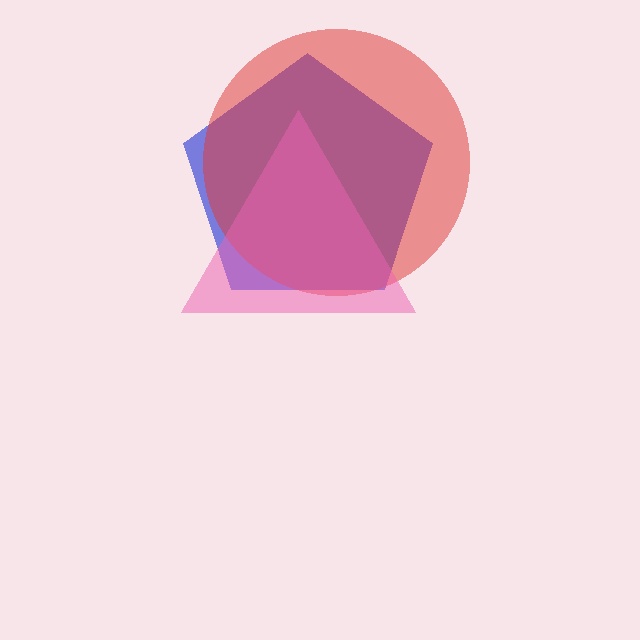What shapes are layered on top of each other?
The layered shapes are: a blue pentagon, a red circle, a pink triangle.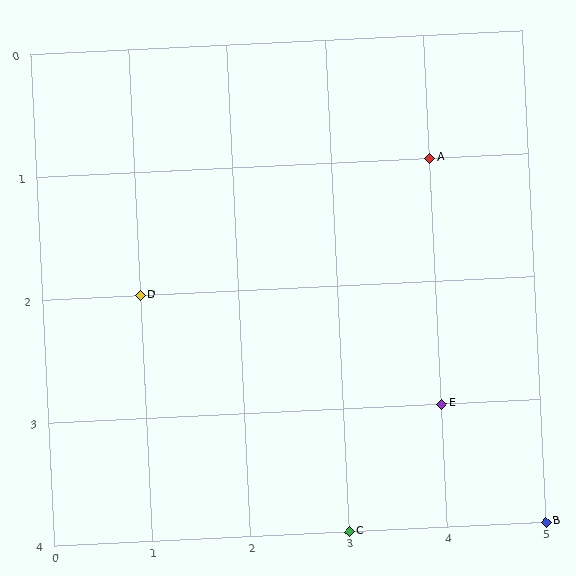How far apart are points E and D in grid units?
Points E and D are 3 columns and 1 row apart (about 3.2 grid units diagonally).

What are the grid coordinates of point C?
Point C is at grid coordinates (3, 4).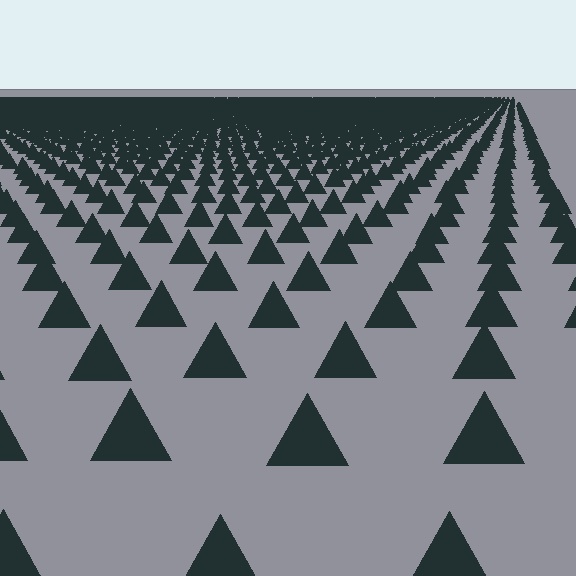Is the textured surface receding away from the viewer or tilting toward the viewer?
The surface is receding away from the viewer. Texture elements get smaller and denser toward the top.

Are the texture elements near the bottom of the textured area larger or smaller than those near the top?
Larger. Near the bottom, elements are closer to the viewer and appear at a bigger on-screen size.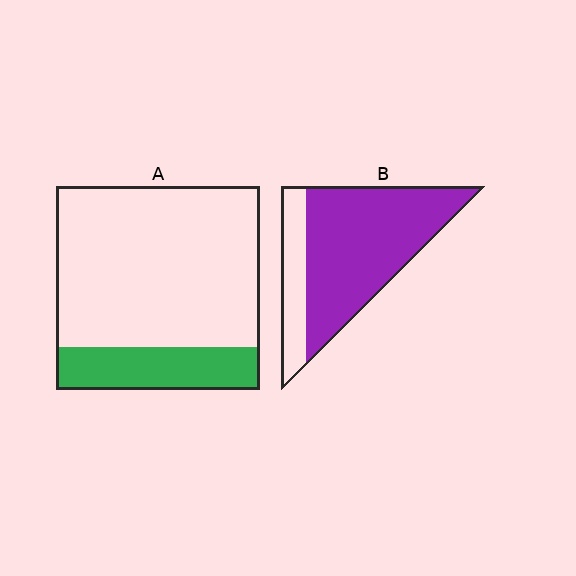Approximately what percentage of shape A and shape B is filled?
A is approximately 20% and B is approximately 75%.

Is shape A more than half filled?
No.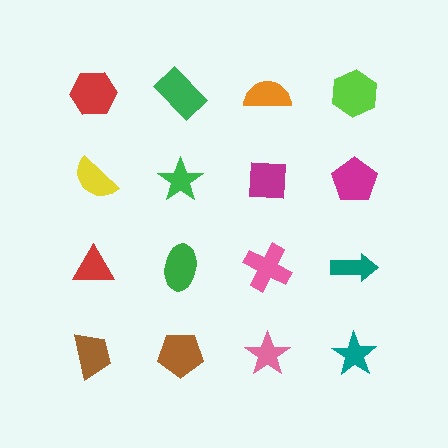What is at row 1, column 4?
A lime hexagon.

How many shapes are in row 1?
4 shapes.